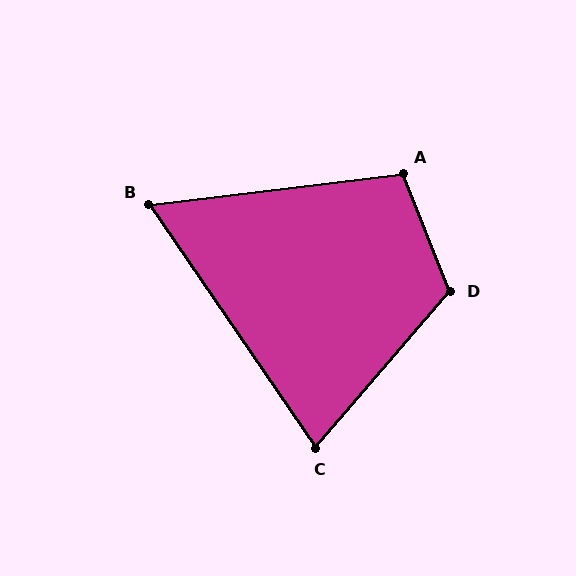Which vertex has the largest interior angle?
D, at approximately 118 degrees.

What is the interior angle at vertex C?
Approximately 75 degrees (acute).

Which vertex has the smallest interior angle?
B, at approximately 62 degrees.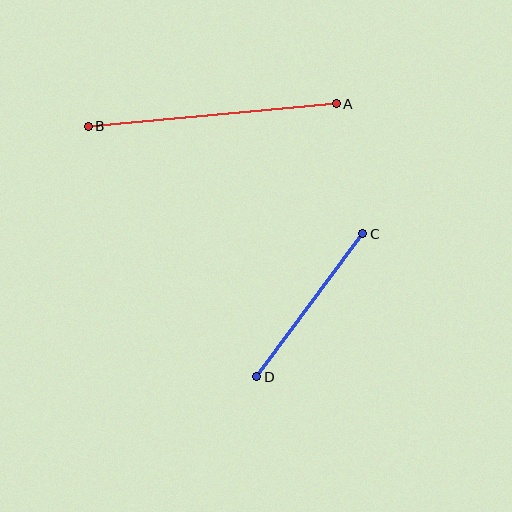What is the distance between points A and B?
The distance is approximately 249 pixels.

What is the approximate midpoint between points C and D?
The midpoint is at approximately (310, 305) pixels.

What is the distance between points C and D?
The distance is approximately 178 pixels.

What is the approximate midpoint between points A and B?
The midpoint is at approximately (212, 115) pixels.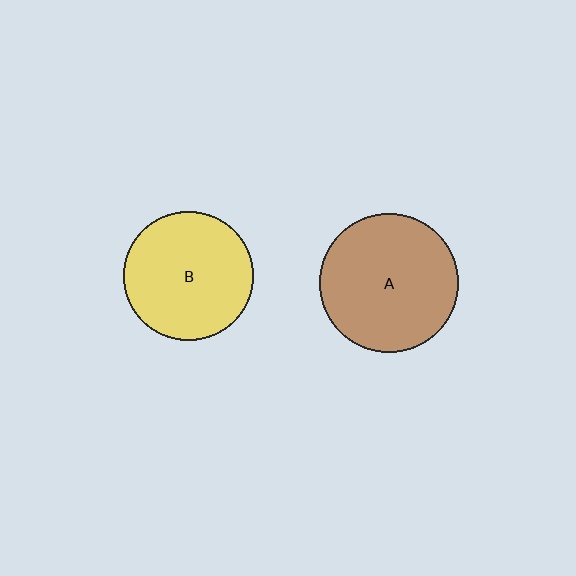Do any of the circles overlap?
No, none of the circles overlap.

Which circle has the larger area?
Circle A (brown).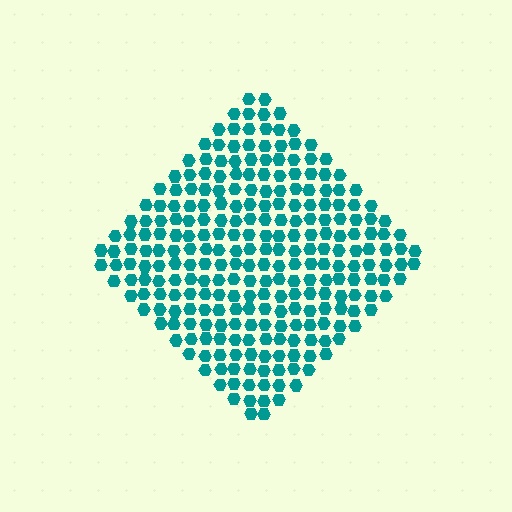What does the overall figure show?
The overall figure shows a diamond.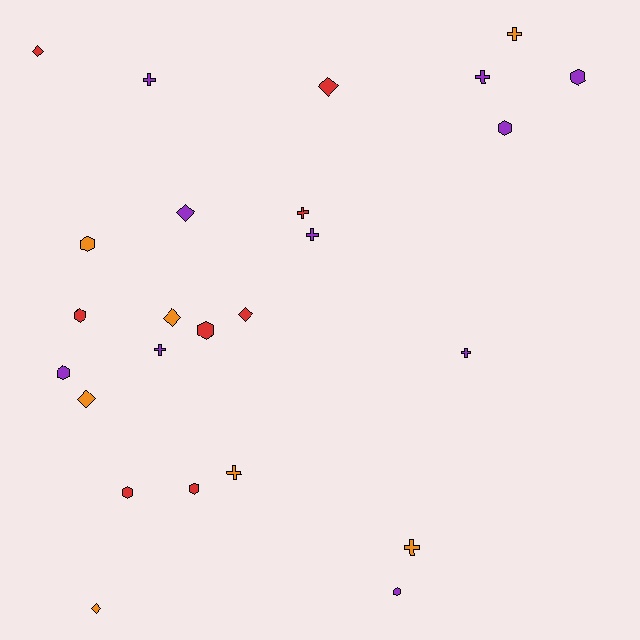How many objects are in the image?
There are 25 objects.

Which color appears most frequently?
Purple, with 10 objects.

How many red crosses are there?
There is 1 red cross.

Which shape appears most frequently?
Hexagon, with 9 objects.